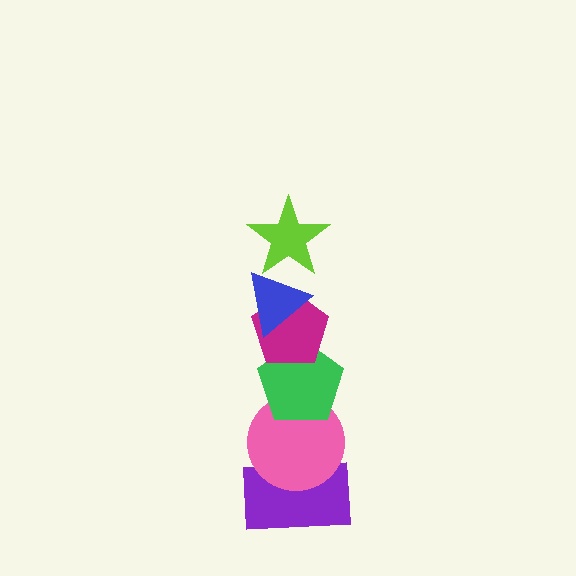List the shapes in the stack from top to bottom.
From top to bottom: the lime star, the blue triangle, the magenta pentagon, the green pentagon, the pink circle, the purple rectangle.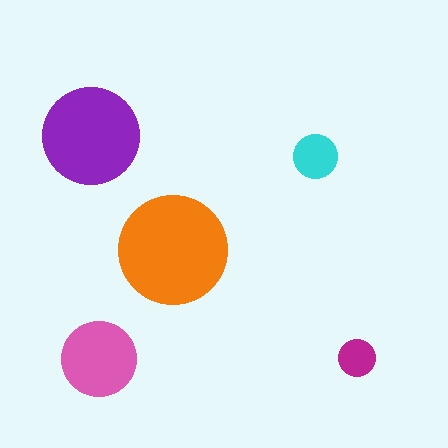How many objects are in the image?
There are 5 objects in the image.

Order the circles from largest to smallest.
the orange one, the purple one, the pink one, the cyan one, the magenta one.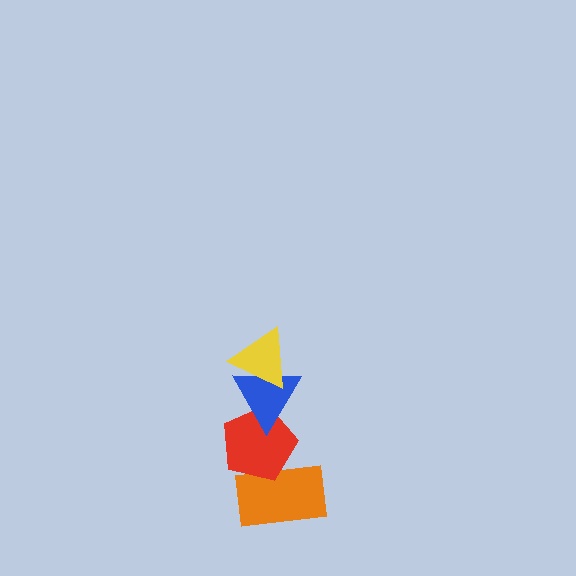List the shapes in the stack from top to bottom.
From top to bottom: the yellow triangle, the blue triangle, the red pentagon, the orange rectangle.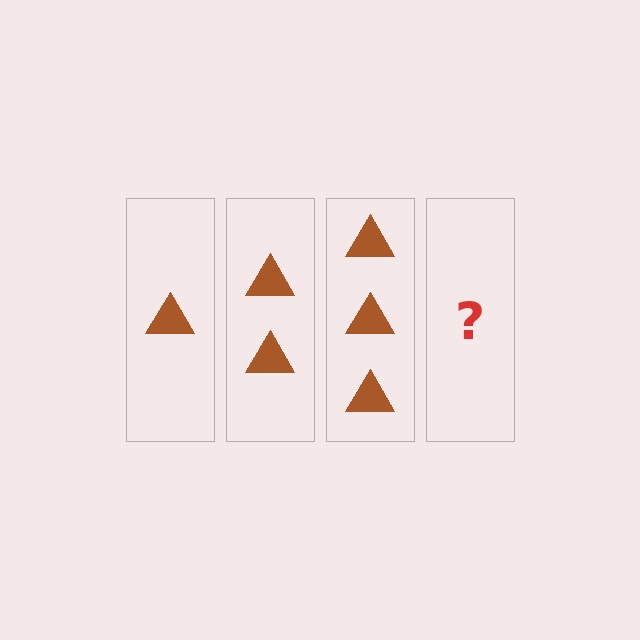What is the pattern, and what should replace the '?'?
The pattern is that each step adds one more triangle. The '?' should be 4 triangles.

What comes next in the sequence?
The next element should be 4 triangles.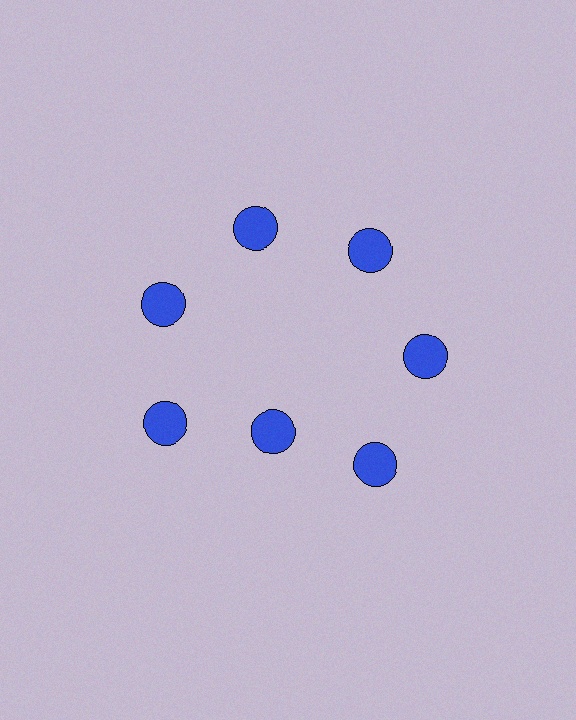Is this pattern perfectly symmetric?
No. The 7 blue circles are arranged in a ring, but one element near the 6 o'clock position is pulled inward toward the center, breaking the 7-fold rotational symmetry.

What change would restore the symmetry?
The symmetry would be restored by moving it outward, back onto the ring so that all 7 circles sit at equal angles and equal distance from the center.